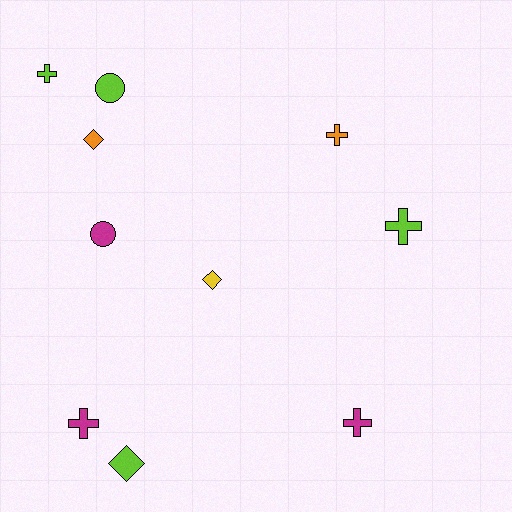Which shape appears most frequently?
Cross, with 5 objects.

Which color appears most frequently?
Lime, with 4 objects.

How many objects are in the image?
There are 10 objects.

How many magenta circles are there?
There is 1 magenta circle.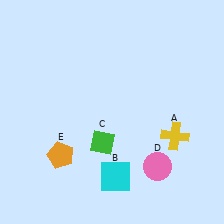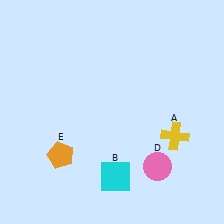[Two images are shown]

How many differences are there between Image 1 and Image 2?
There is 1 difference between the two images.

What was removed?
The green diamond (C) was removed in Image 2.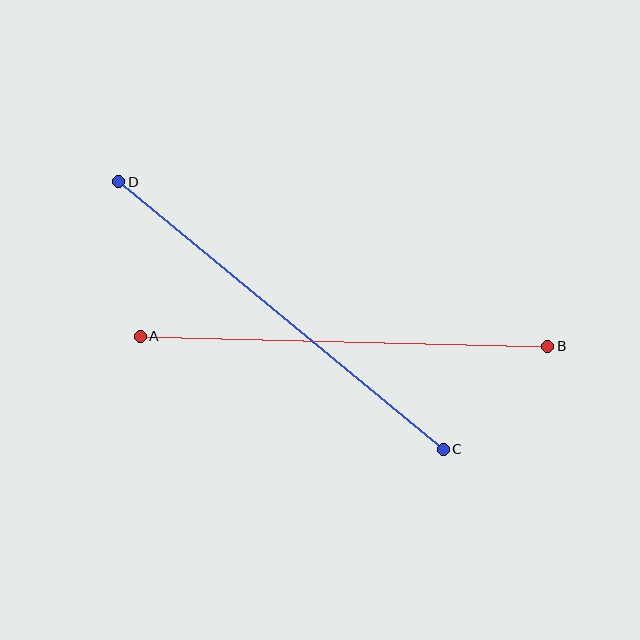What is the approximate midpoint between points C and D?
The midpoint is at approximately (281, 315) pixels.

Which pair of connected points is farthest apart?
Points C and D are farthest apart.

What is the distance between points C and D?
The distance is approximately 421 pixels.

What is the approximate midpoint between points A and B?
The midpoint is at approximately (344, 341) pixels.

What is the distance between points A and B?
The distance is approximately 408 pixels.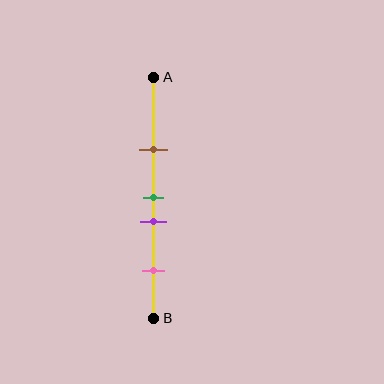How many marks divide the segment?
There are 4 marks dividing the segment.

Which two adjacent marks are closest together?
The green and purple marks are the closest adjacent pair.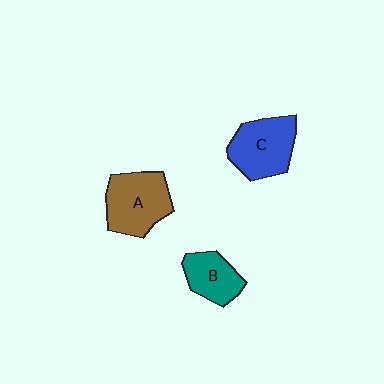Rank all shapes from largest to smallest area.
From largest to smallest: A (brown), C (blue), B (teal).